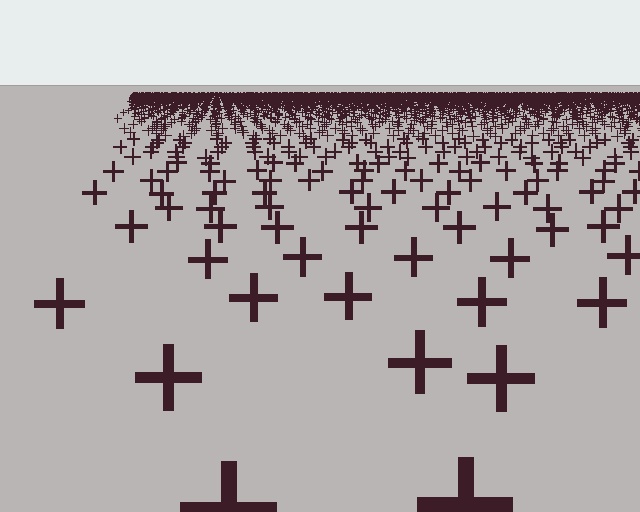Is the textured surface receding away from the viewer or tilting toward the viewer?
The surface is receding away from the viewer. Texture elements get smaller and denser toward the top.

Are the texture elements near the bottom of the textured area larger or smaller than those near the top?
Larger. Near the bottom, elements are closer to the viewer and appear at a bigger on-screen size.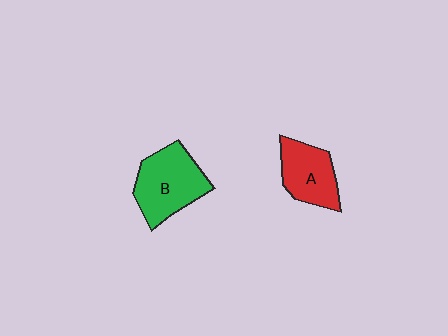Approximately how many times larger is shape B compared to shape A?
Approximately 1.3 times.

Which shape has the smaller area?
Shape A (red).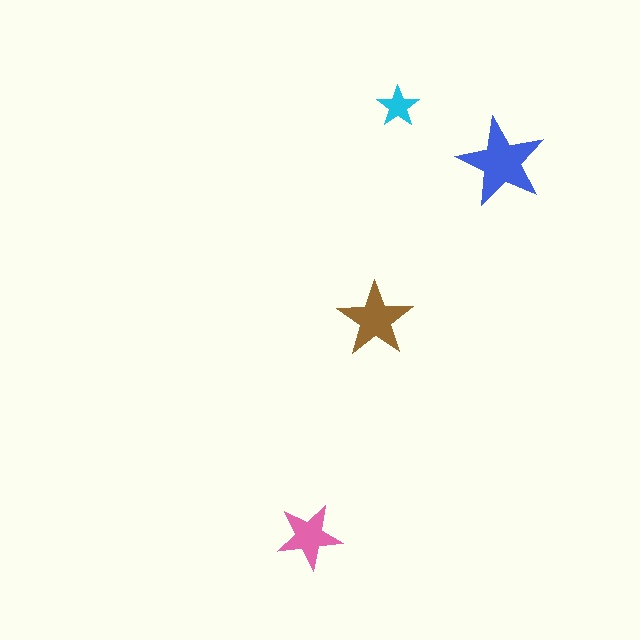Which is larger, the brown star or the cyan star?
The brown one.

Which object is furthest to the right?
The blue star is rightmost.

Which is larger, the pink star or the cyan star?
The pink one.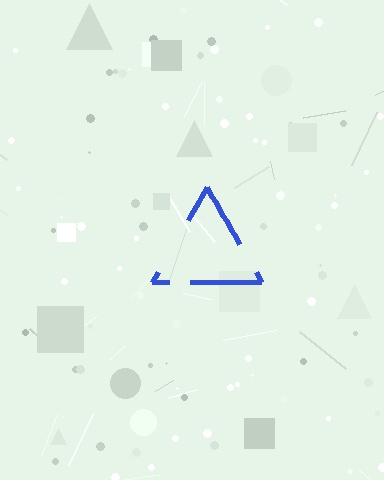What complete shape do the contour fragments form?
The contour fragments form a triangle.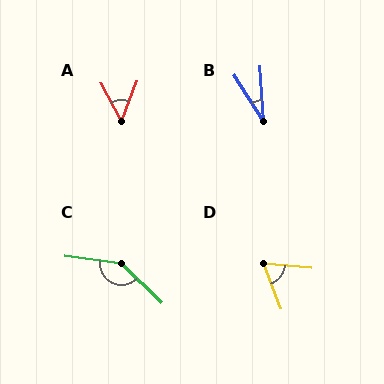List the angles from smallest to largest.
B (29°), A (49°), D (64°), C (144°).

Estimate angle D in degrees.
Approximately 64 degrees.